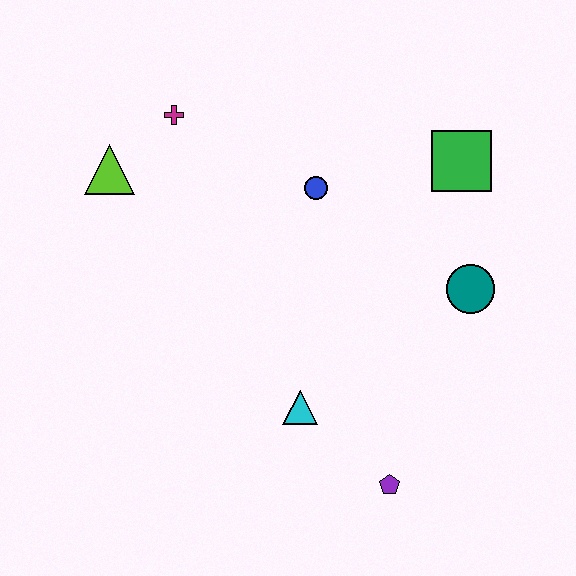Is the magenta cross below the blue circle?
No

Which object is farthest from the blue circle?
The purple pentagon is farthest from the blue circle.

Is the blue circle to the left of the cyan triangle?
No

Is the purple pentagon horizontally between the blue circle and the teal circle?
Yes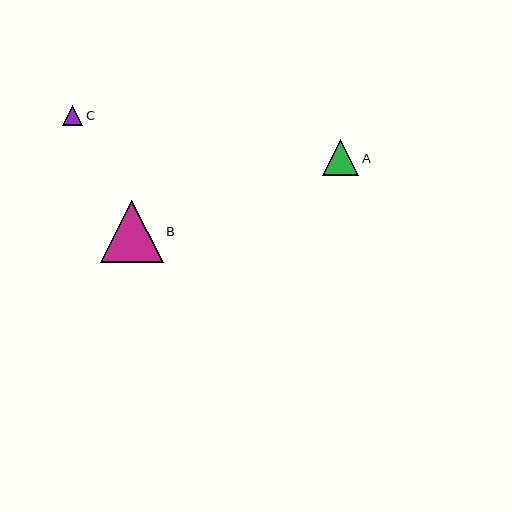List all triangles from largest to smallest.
From largest to smallest: B, A, C.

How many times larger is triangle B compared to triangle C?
Triangle B is approximately 3.0 times the size of triangle C.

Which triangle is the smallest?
Triangle C is the smallest with a size of approximately 21 pixels.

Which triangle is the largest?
Triangle B is the largest with a size of approximately 62 pixels.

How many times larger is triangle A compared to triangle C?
Triangle A is approximately 1.7 times the size of triangle C.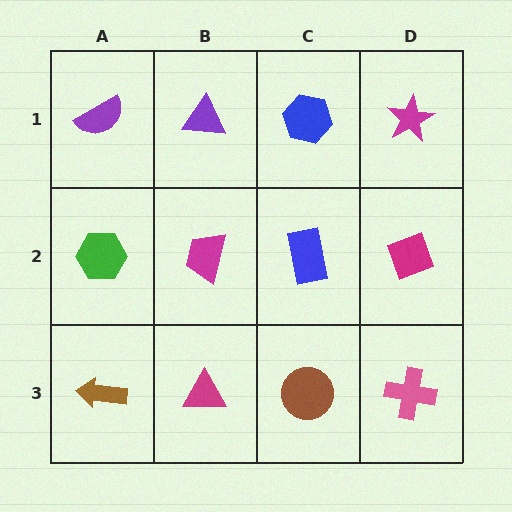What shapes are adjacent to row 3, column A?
A green hexagon (row 2, column A), a magenta triangle (row 3, column B).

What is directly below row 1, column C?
A blue rectangle.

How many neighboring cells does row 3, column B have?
3.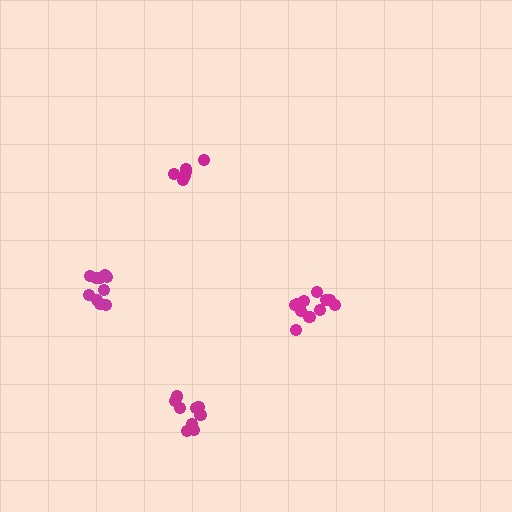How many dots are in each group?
Group 1: 6 dots, Group 2: 11 dots, Group 3: 10 dots, Group 4: 9 dots (36 total).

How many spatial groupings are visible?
There are 4 spatial groupings.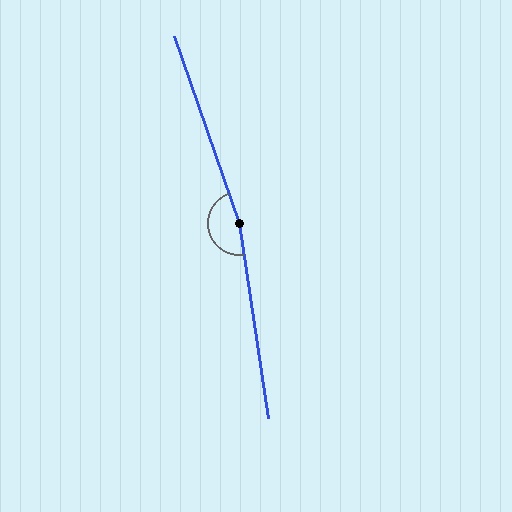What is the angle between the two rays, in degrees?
Approximately 170 degrees.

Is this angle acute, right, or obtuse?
It is obtuse.